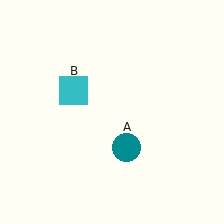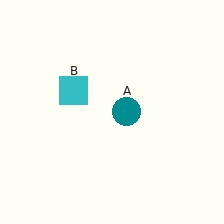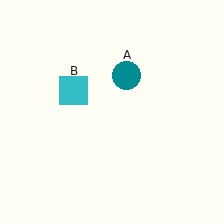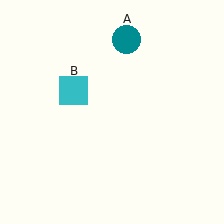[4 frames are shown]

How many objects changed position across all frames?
1 object changed position: teal circle (object A).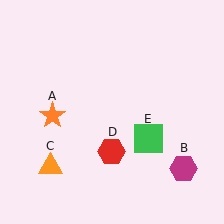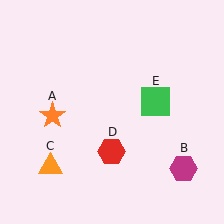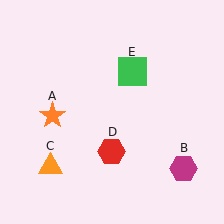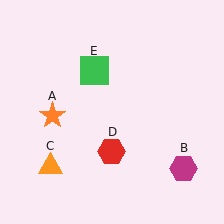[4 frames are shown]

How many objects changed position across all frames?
1 object changed position: green square (object E).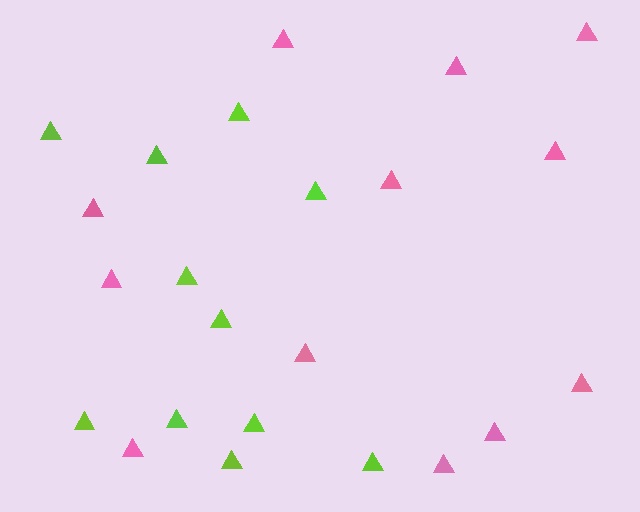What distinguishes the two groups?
There are 2 groups: one group of pink triangles (12) and one group of lime triangles (11).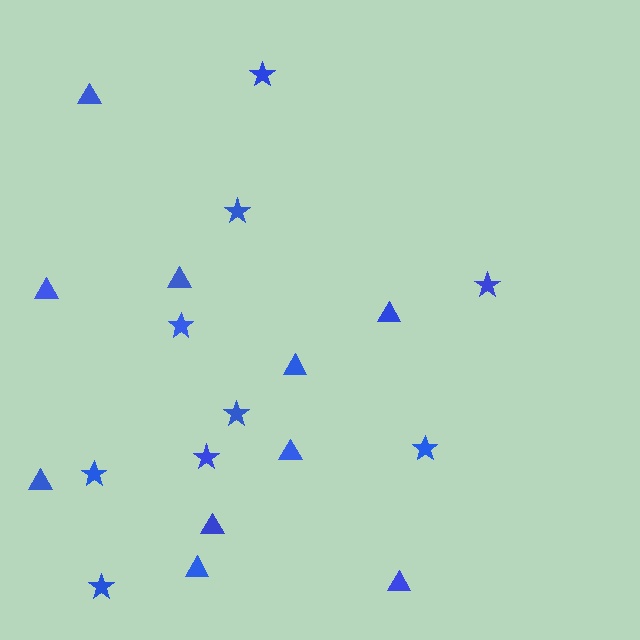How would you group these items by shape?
There are 2 groups: one group of stars (9) and one group of triangles (10).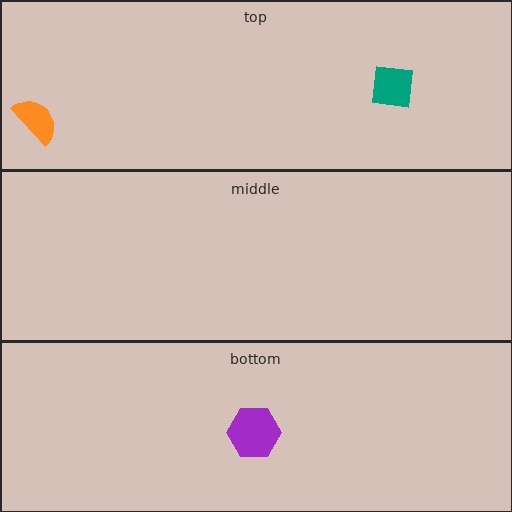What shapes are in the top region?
The teal square, the orange semicircle.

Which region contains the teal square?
The top region.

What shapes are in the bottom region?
The purple hexagon.